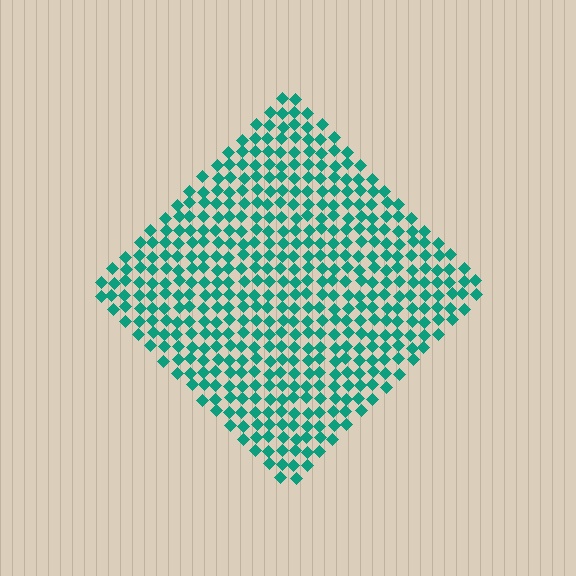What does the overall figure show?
The overall figure shows a diamond.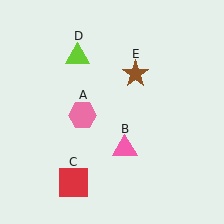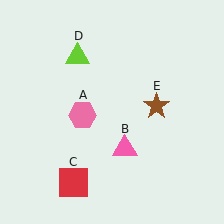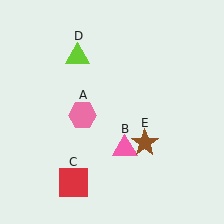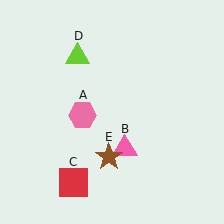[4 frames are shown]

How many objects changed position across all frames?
1 object changed position: brown star (object E).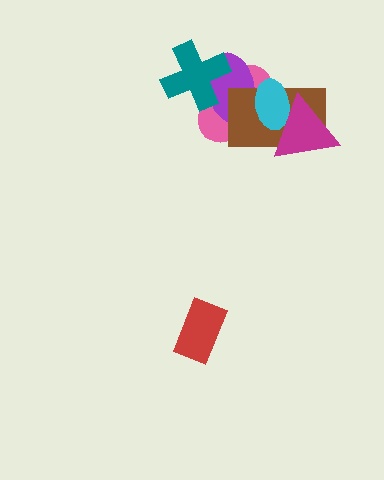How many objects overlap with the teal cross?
2 objects overlap with the teal cross.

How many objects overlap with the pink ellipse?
5 objects overlap with the pink ellipse.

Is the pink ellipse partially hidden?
Yes, it is partially covered by another shape.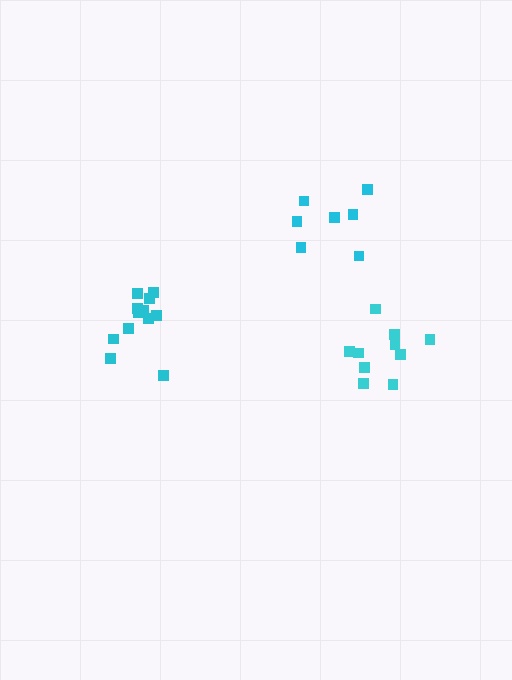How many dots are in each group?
Group 1: 7 dots, Group 2: 10 dots, Group 3: 12 dots (29 total).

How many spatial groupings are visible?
There are 3 spatial groupings.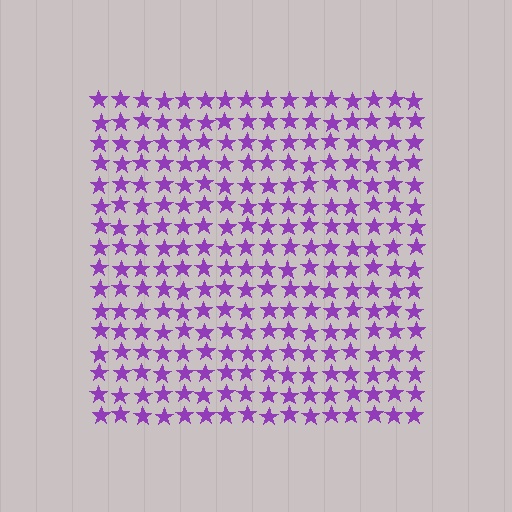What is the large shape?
The large shape is a square.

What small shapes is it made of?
It is made of small stars.